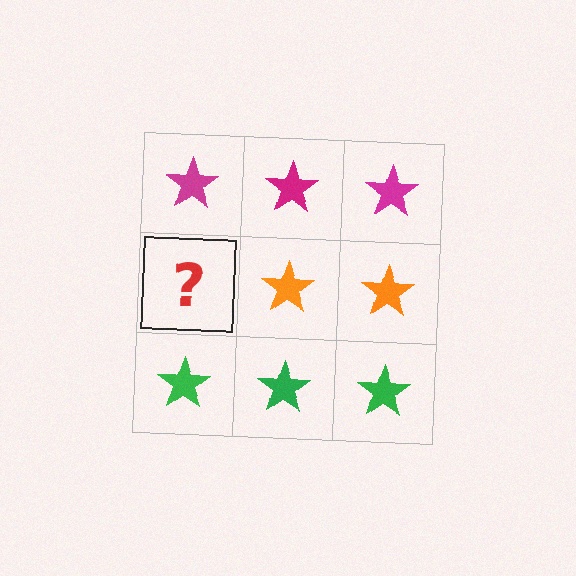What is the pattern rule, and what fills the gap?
The rule is that each row has a consistent color. The gap should be filled with an orange star.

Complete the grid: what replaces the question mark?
The question mark should be replaced with an orange star.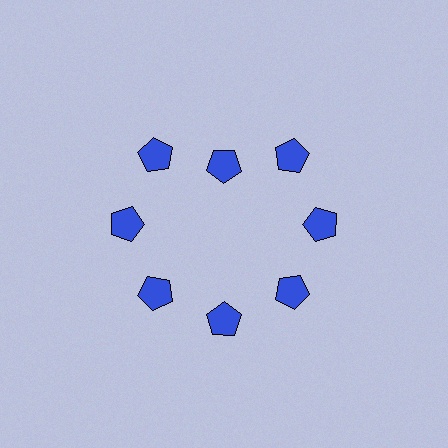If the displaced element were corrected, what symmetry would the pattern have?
It would have 8-fold rotational symmetry — the pattern would map onto itself every 45 degrees.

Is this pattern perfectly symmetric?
No. The 8 blue pentagons are arranged in a ring, but one element near the 12 o'clock position is pulled inward toward the center, breaking the 8-fold rotational symmetry.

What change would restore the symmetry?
The symmetry would be restored by moving it outward, back onto the ring so that all 8 pentagons sit at equal angles and equal distance from the center.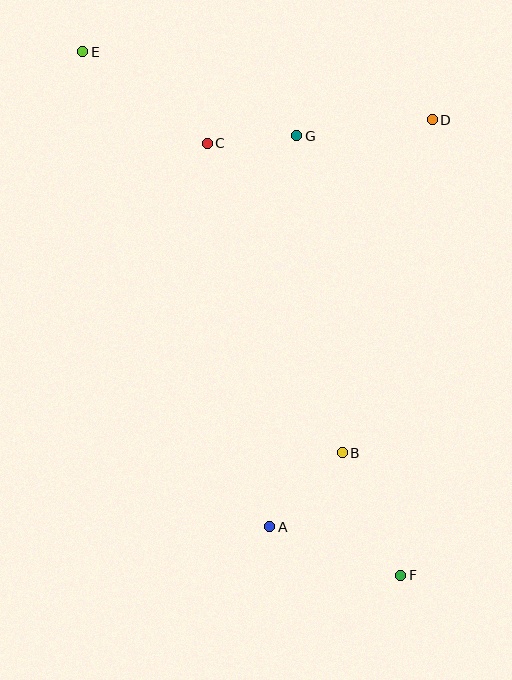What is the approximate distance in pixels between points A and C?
The distance between A and C is approximately 388 pixels.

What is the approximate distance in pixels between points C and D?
The distance between C and D is approximately 226 pixels.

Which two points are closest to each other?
Points C and G are closest to each other.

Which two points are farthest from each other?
Points E and F are farthest from each other.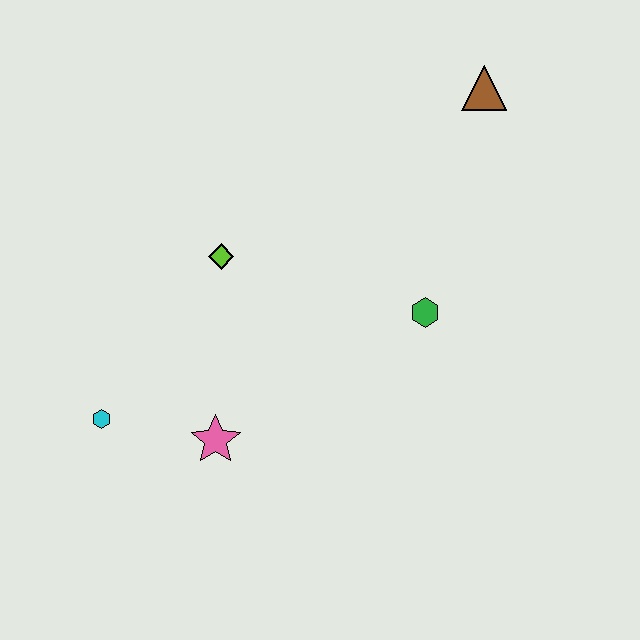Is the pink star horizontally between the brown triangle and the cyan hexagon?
Yes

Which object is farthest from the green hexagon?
The cyan hexagon is farthest from the green hexagon.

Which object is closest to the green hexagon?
The lime diamond is closest to the green hexagon.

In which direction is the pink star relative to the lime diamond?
The pink star is below the lime diamond.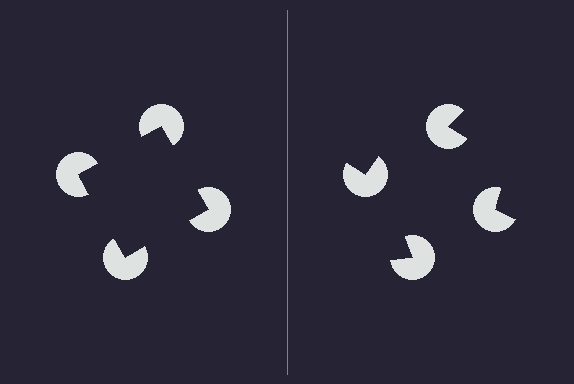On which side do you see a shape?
An illusory square appears on the left side. On the right side the wedge cuts are rotated, so no coherent shape forms.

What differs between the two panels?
The pac-man discs are positioned identically on both sides; only the wedge orientations differ. On the left they align to a square; on the right they are misaligned.